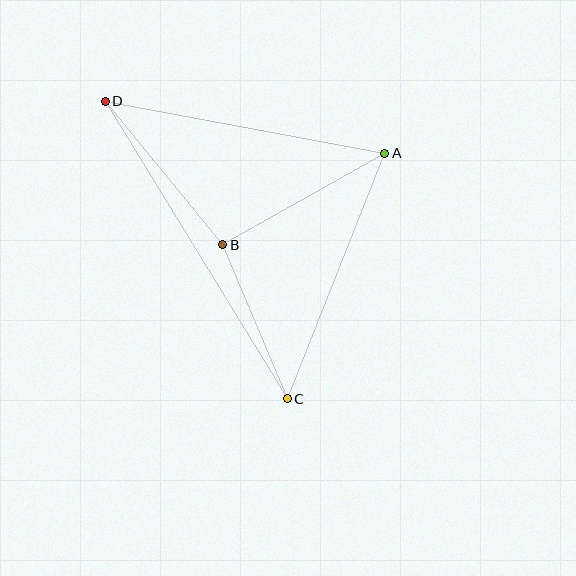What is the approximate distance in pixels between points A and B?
The distance between A and B is approximately 186 pixels.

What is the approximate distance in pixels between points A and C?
The distance between A and C is approximately 264 pixels.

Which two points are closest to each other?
Points B and C are closest to each other.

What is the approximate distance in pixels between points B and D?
The distance between B and D is approximately 186 pixels.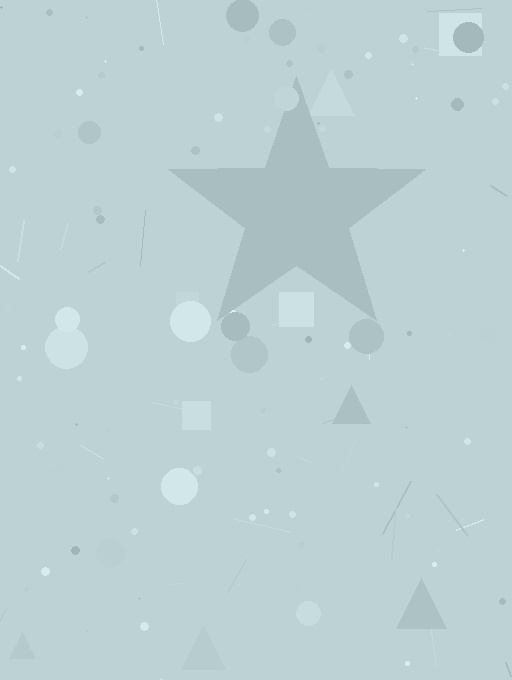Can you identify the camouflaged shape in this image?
The camouflaged shape is a star.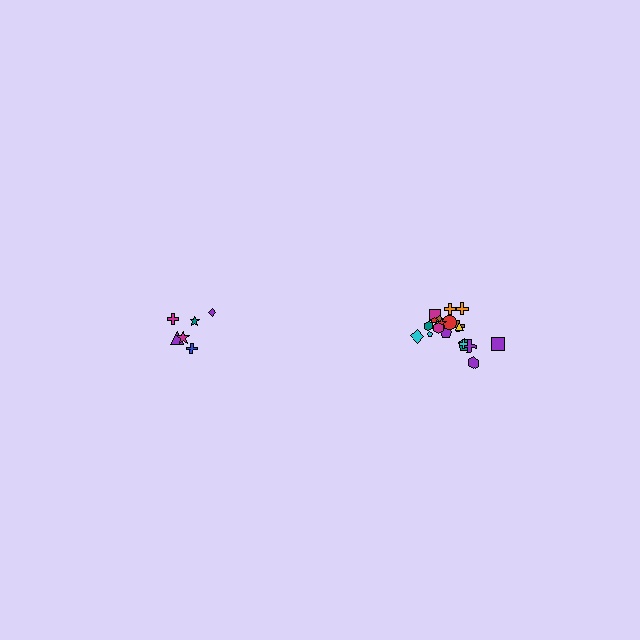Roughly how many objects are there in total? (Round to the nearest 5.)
Roughly 30 objects in total.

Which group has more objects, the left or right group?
The right group.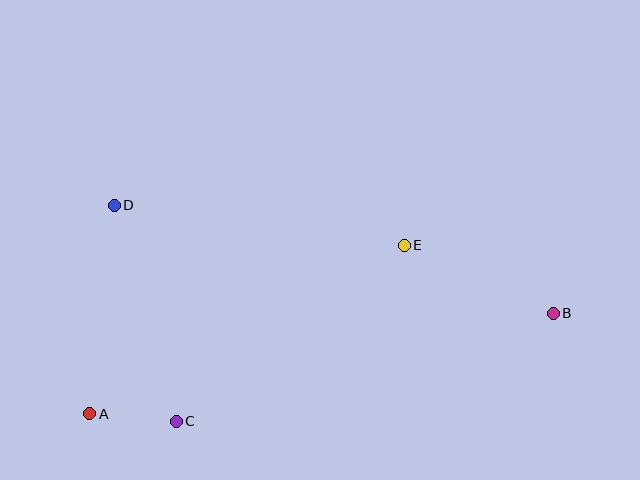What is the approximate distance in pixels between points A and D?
The distance between A and D is approximately 210 pixels.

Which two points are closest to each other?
Points A and C are closest to each other.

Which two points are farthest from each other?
Points A and B are farthest from each other.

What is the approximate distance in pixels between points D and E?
The distance between D and E is approximately 293 pixels.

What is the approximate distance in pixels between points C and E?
The distance between C and E is approximately 288 pixels.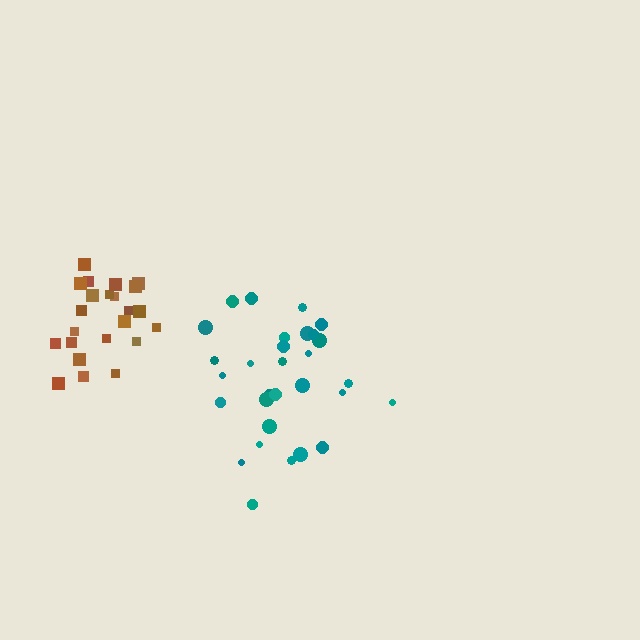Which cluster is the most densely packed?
Brown.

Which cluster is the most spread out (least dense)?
Teal.